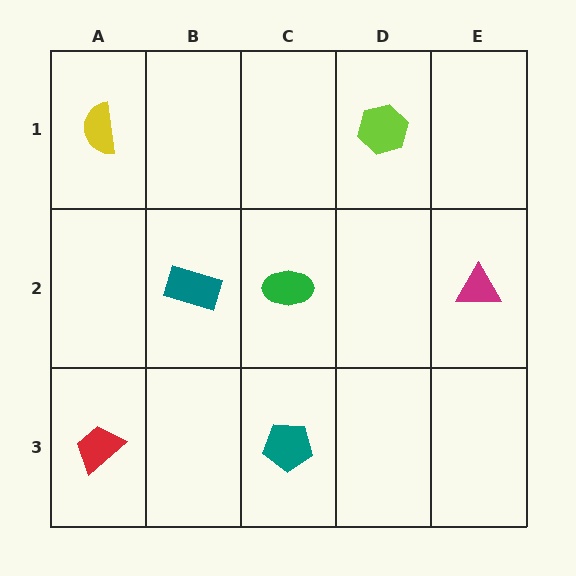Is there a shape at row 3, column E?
No, that cell is empty.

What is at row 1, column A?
A yellow semicircle.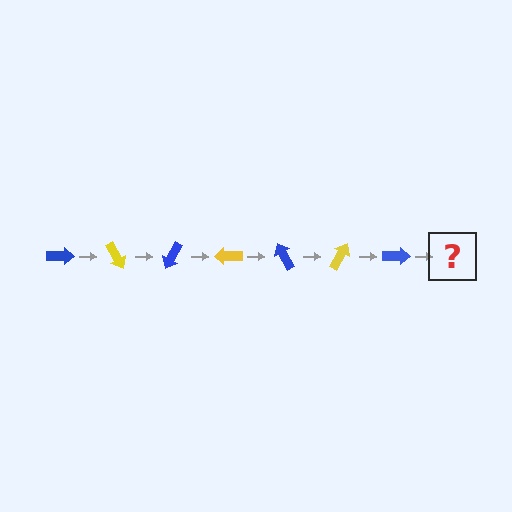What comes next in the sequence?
The next element should be a yellow arrow, rotated 420 degrees from the start.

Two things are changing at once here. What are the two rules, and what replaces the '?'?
The two rules are that it rotates 60 degrees each step and the color cycles through blue and yellow. The '?' should be a yellow arrow, rotated 420 degrees from the start.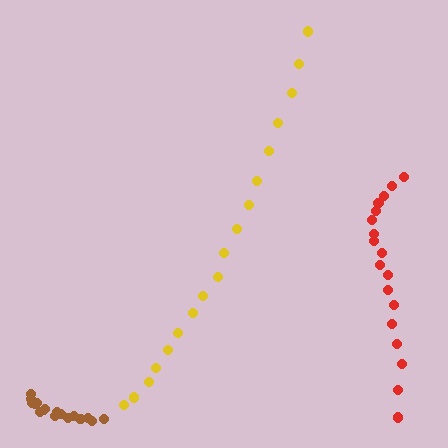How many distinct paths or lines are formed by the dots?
There are 3 distinct paths.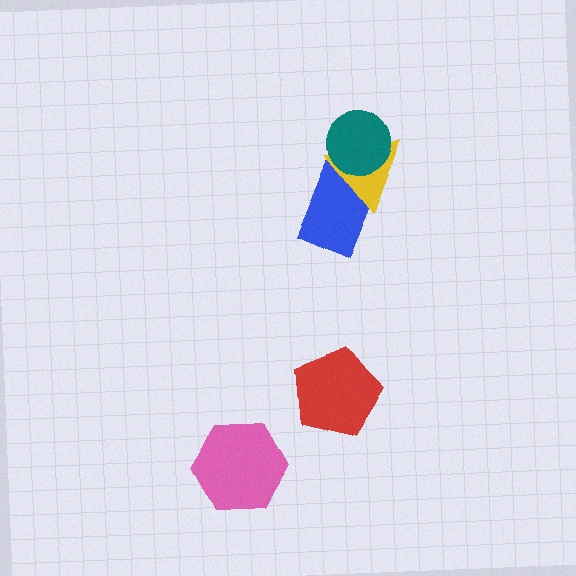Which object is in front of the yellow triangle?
The teal circle is in front of the yellow triangle.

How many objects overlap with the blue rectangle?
2 objects overlap with the blue rectangle.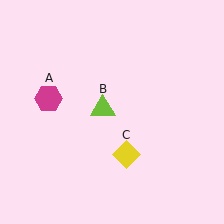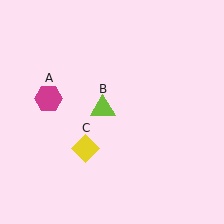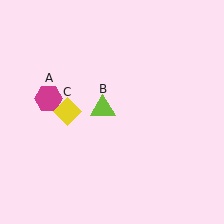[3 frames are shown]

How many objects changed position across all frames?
1 object changed position: yellow diamond (object C).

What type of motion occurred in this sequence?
The yellow diamond (object C) rotated clockwise around the center of the scene.